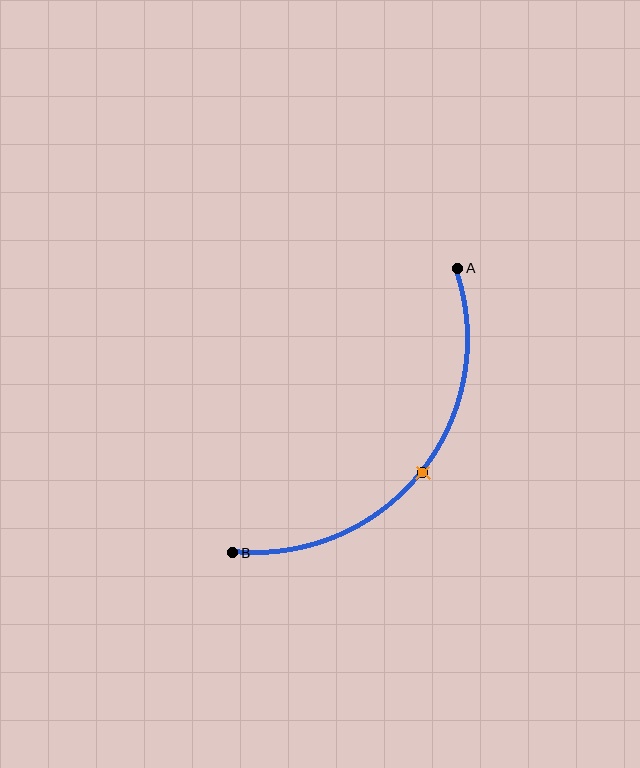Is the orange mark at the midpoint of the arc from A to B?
Yes. The orange mark lies on the arc at equal arc-length from both A and B — it is the arc midpoint.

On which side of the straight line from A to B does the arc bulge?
The arc bulges below and to the right of the straight line connecting A and B.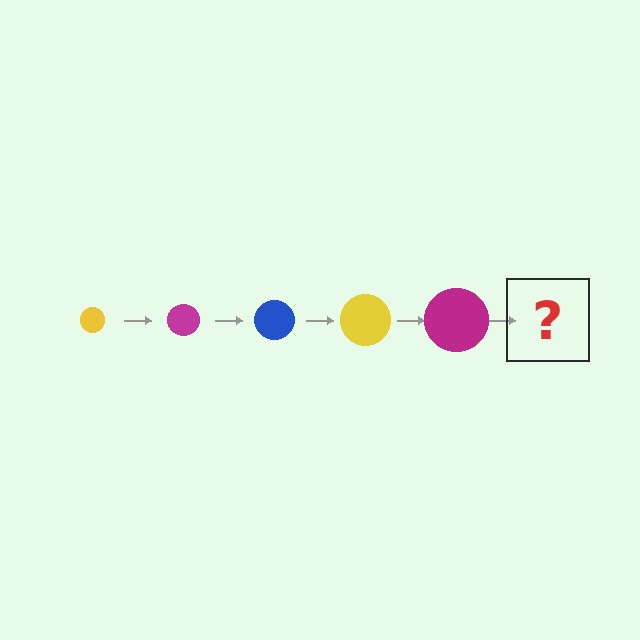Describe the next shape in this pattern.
It should be a blue circle, larger than the previous one.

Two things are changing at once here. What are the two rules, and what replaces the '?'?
The two rules are that the circle grows larger each step and the color cycles through yellow, magenta, and blue. The '?' should be a blue circle, larger than the previous one.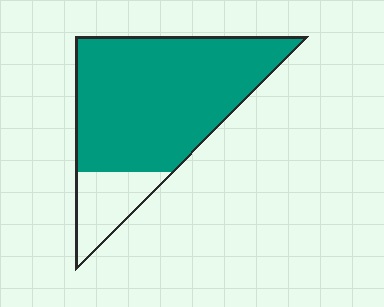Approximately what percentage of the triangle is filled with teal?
Approximately 80%.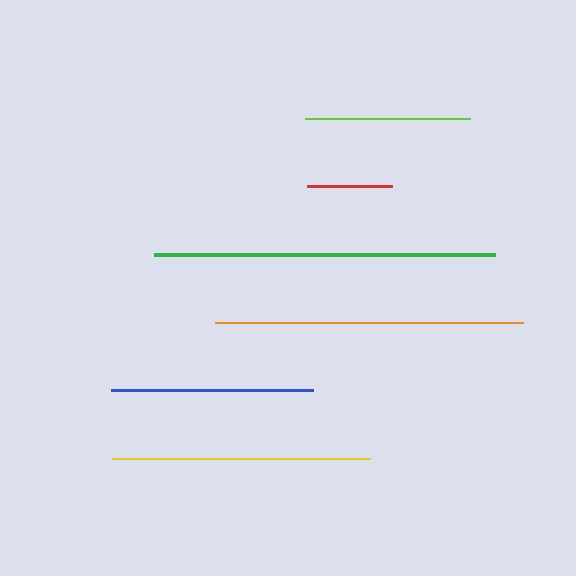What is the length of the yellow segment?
The yellow segment is approximately 258 pixels long.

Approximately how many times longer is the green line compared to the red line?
The green line is approximately 4.0 times the length of the red line.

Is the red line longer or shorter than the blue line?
The blue line is longer than the red line.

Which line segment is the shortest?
The red line is the shortest at approximately 85 pixels.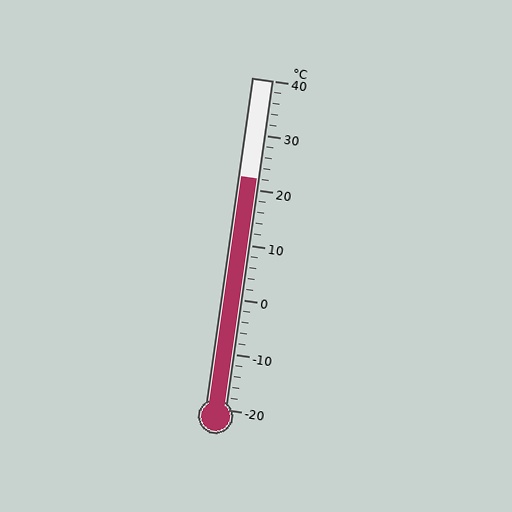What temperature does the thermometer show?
The thermometer shows approximately 22°C.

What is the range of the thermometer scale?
The thermometer scale ranges from -20°C to 40°C.